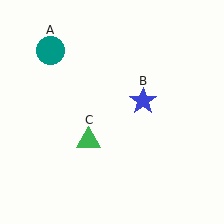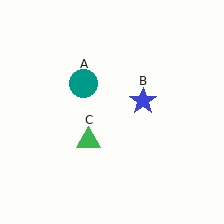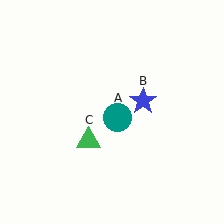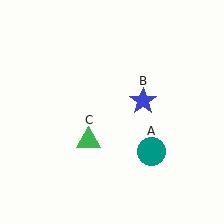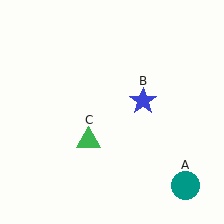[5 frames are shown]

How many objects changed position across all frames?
1 object changed position: teal circle (object A).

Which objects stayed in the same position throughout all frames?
Blue star (object B) and green triangle (object C) remained stationary.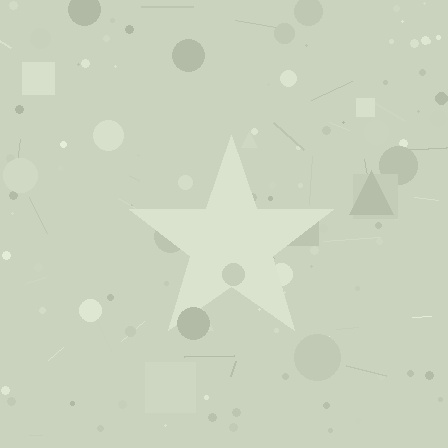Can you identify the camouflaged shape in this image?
The camouflaged shape is a star.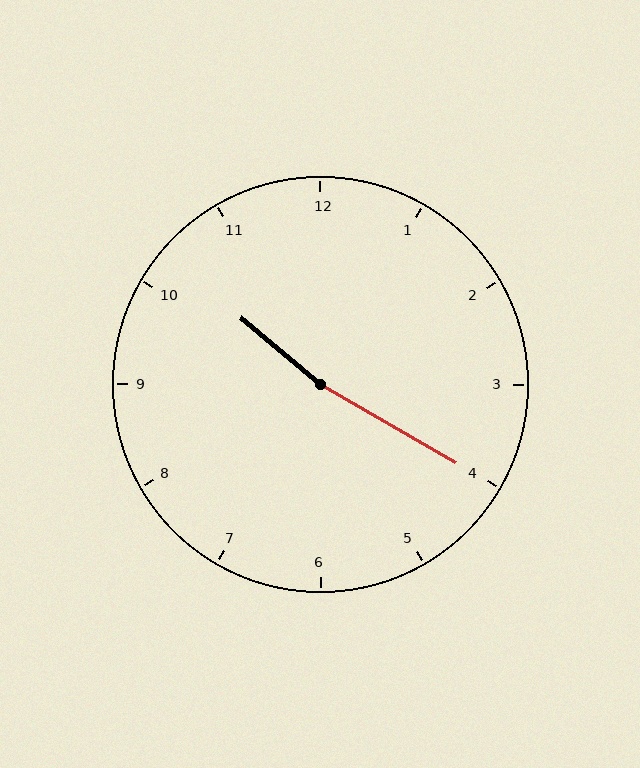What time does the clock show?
10:20.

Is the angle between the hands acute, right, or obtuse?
It is obtuse.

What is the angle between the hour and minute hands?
Approximately 170 degrees.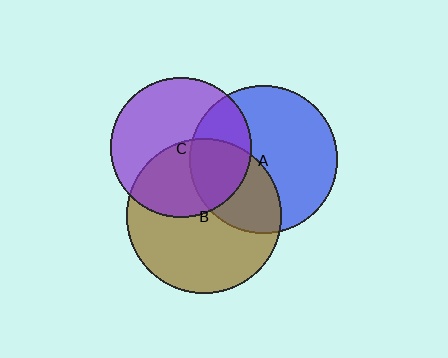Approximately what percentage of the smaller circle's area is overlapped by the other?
Approximately 35%.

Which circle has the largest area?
Circle B (brown).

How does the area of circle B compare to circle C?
Approximately 1.2 times.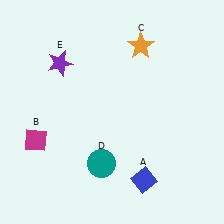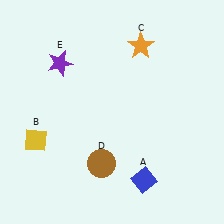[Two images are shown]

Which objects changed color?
B changed from magenta to yellow. D changed from teal to brown.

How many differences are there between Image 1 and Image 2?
There are 2 differences between the two images.